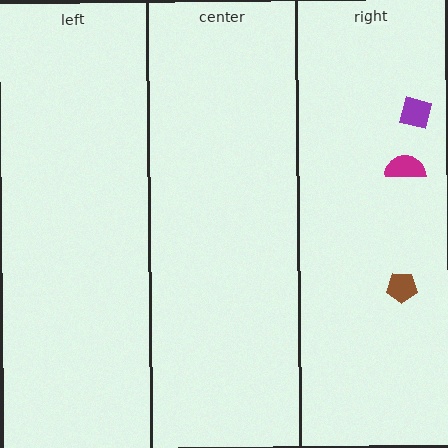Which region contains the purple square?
The right region.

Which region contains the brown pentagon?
The right region.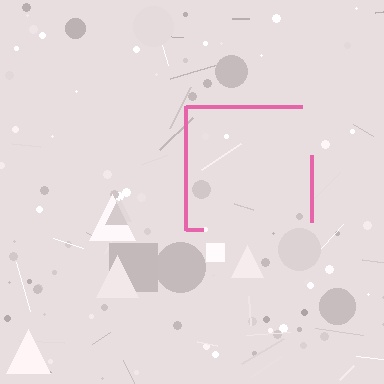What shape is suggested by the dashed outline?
The dashed outline suggests a square.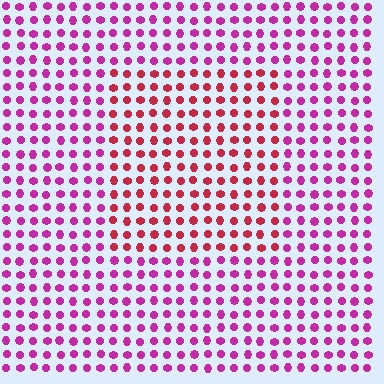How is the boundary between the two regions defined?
The boundary is defined purely by a slight shift in hue (about 38 degrees). Spacing, size, and orientation are identical on both sides.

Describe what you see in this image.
The image is filled with small magenta elements in a uniform arrangement. A rectangle-shaped region is visible where the elements are tinted to a slightly different hue, forming a subtle color boundary.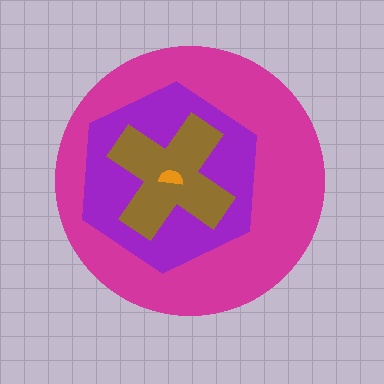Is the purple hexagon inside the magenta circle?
Yes.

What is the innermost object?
The orange semicircle.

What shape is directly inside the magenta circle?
The purple hexagon.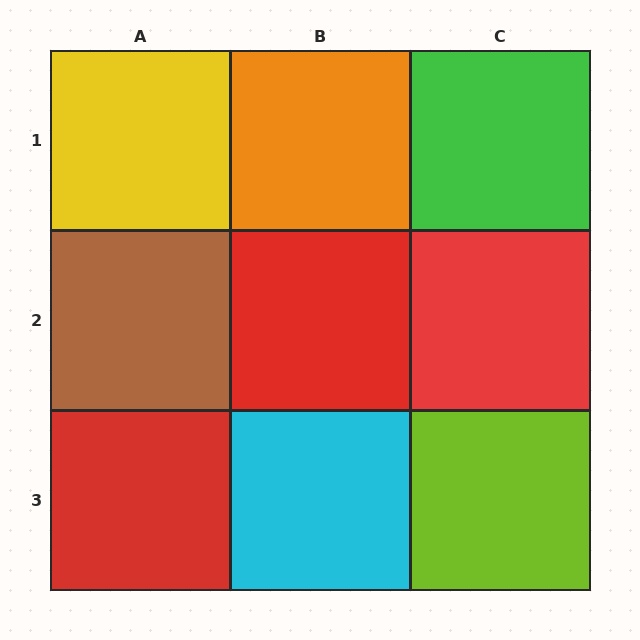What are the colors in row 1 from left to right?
Yellow, orange, green.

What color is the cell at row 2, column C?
Red.